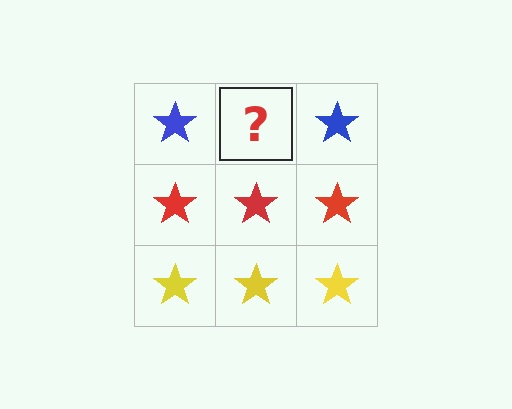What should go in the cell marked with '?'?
The missing cell should contain a blue star.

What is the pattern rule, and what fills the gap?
The rule is that each row has a consistent color. The gap should be filled with a blue star.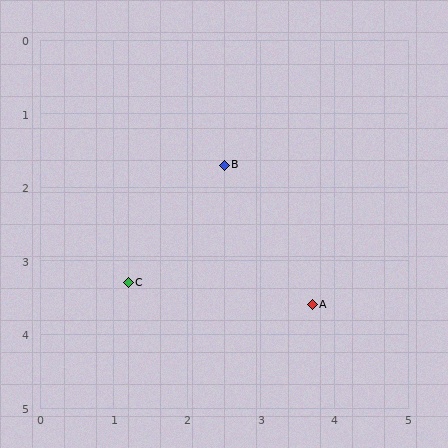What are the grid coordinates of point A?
Point A is at approximately (3.7, 3.6).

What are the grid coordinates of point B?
Point B is at approximately (2.5, 1.7).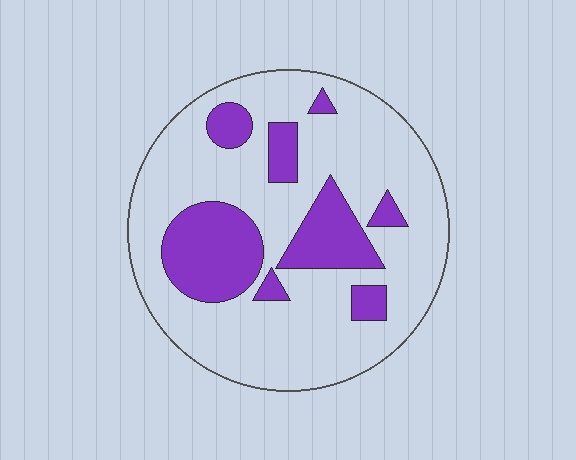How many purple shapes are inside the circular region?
8.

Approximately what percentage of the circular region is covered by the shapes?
Approximately 25%.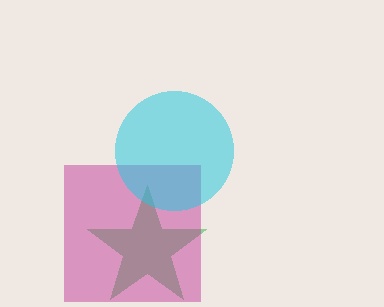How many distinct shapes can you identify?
There are 3 distinct shapes: a green star, a magenta square, a cyan circle.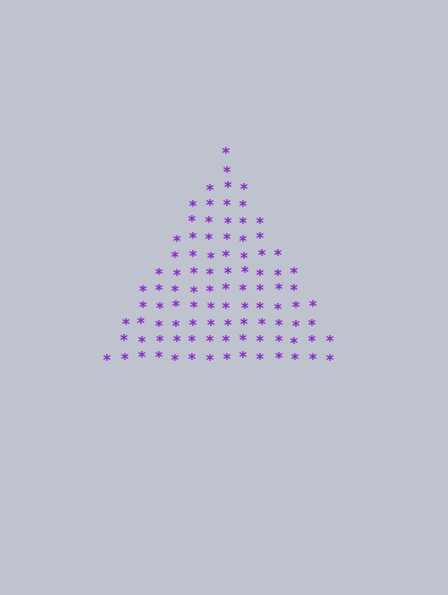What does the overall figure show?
The overall figure shows a triangle.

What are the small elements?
The small elements are asterisks.